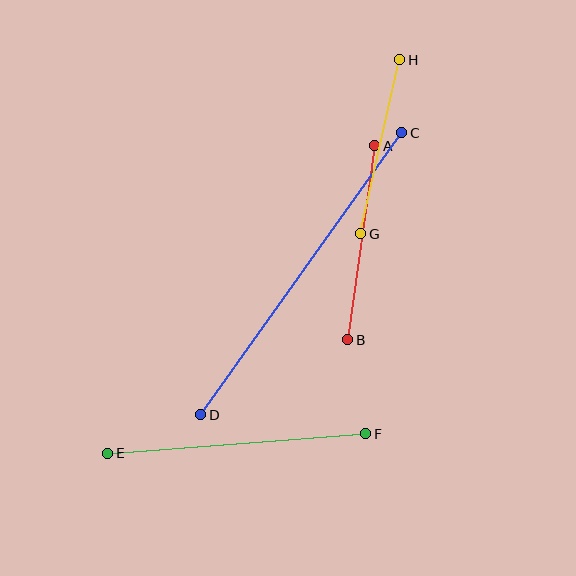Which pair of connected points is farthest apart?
Points C and D are farthest apart.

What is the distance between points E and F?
The distance is approximately 259 pixels.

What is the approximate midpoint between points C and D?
The midpoint is at approximately (301, 274) pixels.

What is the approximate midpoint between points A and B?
The midpoint is at approximately (361, 243) pixels.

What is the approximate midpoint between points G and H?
The midpoint is at approximately (380, 147) pixels.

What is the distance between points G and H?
The distance is approximately 179 pixels.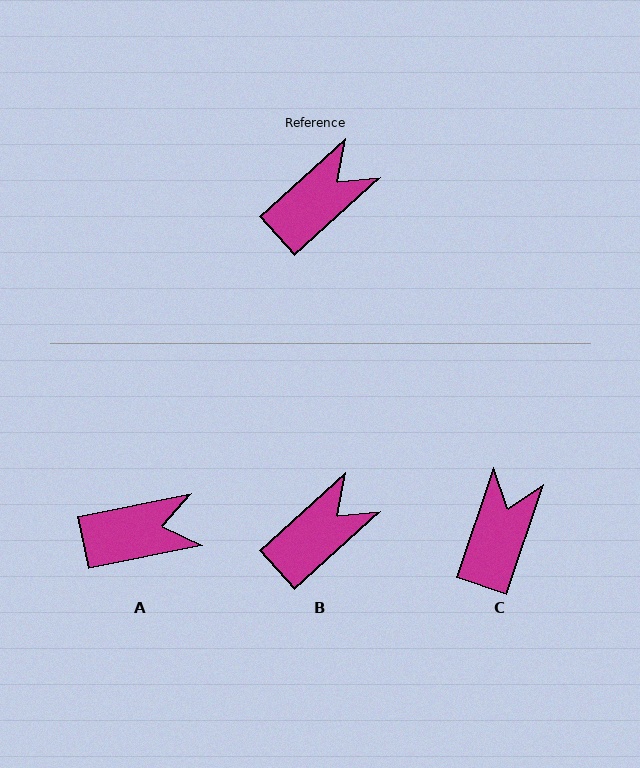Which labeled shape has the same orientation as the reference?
B.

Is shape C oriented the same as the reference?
No, it is off by about 30 degrees.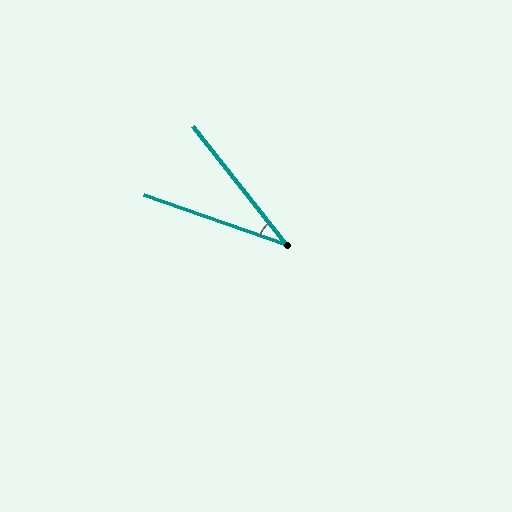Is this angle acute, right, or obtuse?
It is acute.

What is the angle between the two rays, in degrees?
Approximately 33 degrees.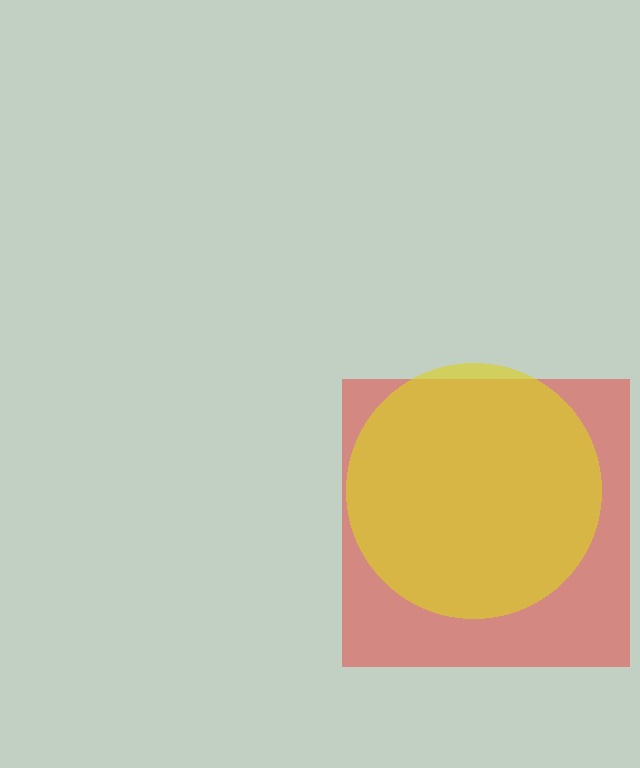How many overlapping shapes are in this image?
There are 2 overlapping shapes in the image.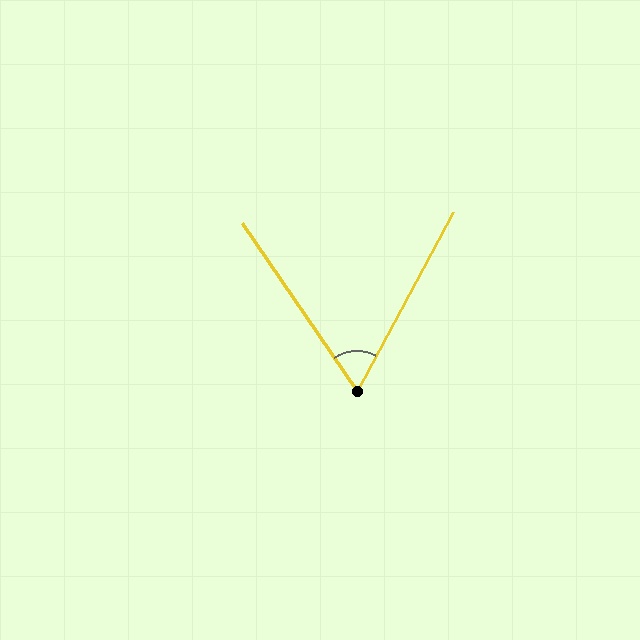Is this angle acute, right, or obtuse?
It is acute.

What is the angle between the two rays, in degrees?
Approximately 63 degrees.